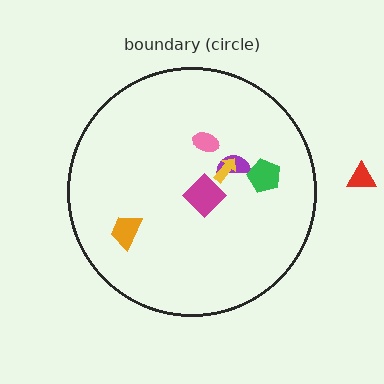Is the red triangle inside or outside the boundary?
Outside.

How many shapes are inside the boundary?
6 inside, 1 outside.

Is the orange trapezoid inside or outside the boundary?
Inside.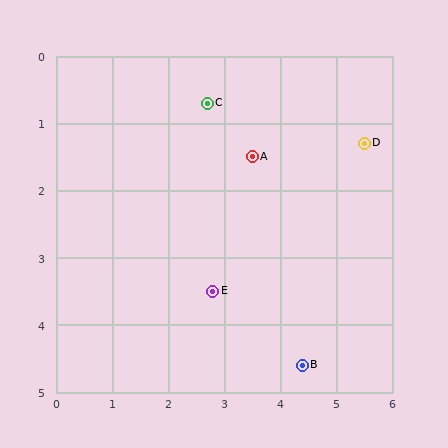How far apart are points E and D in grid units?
Points E and D are about 3.5 grid units apart.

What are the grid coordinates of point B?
Point B is at approximately (4.4, 4.6).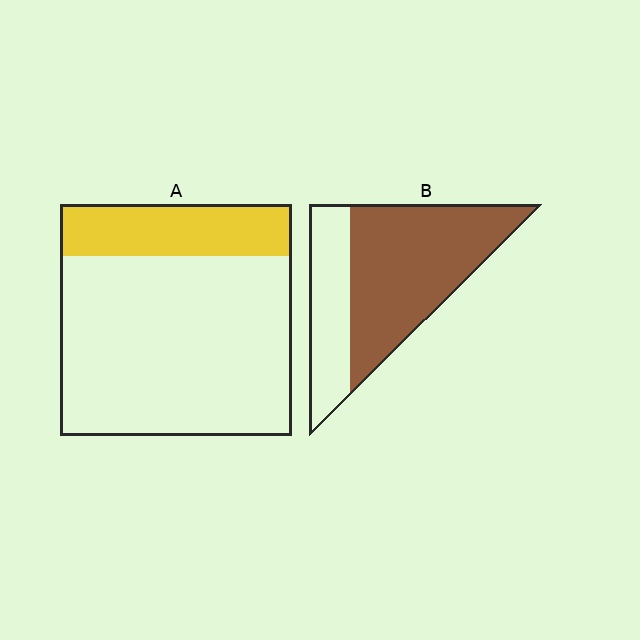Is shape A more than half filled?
No.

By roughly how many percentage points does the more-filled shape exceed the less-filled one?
By roughly 45 percentage points (B over A).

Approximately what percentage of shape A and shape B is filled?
A is approximately 20% and B is approximately 70%.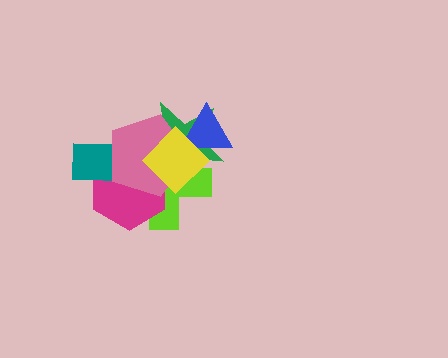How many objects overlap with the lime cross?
6 objects overlap with the lime cross.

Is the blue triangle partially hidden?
Yes, it is partially covered by another shape.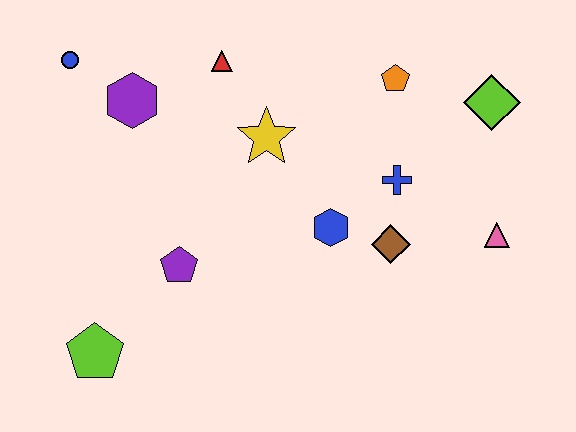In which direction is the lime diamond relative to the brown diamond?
The lime diamond is above the brown diamond.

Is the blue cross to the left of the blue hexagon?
No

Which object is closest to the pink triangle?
The brown diamond is closest to the pink triangle.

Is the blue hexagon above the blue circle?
No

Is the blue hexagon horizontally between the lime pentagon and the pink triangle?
Yes